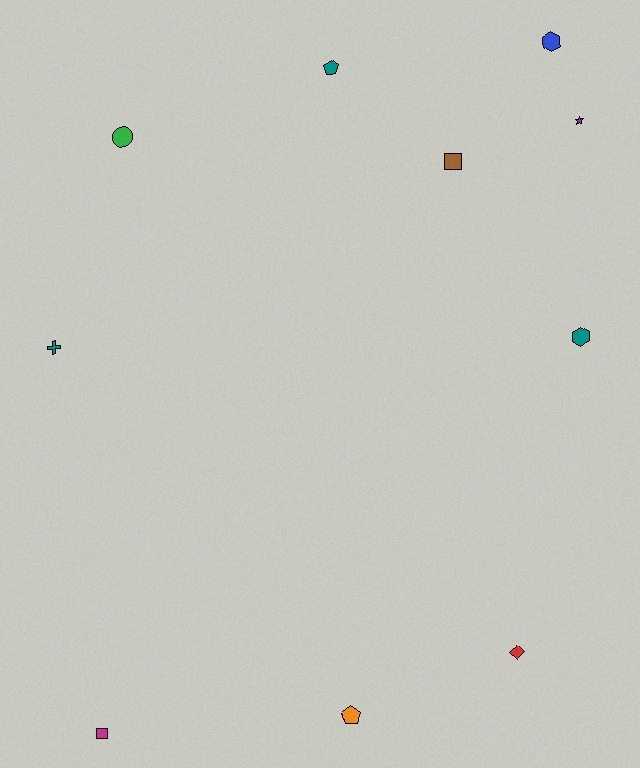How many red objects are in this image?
There is 1 red object.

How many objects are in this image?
There are 10 objects.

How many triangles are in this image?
There are no triangles.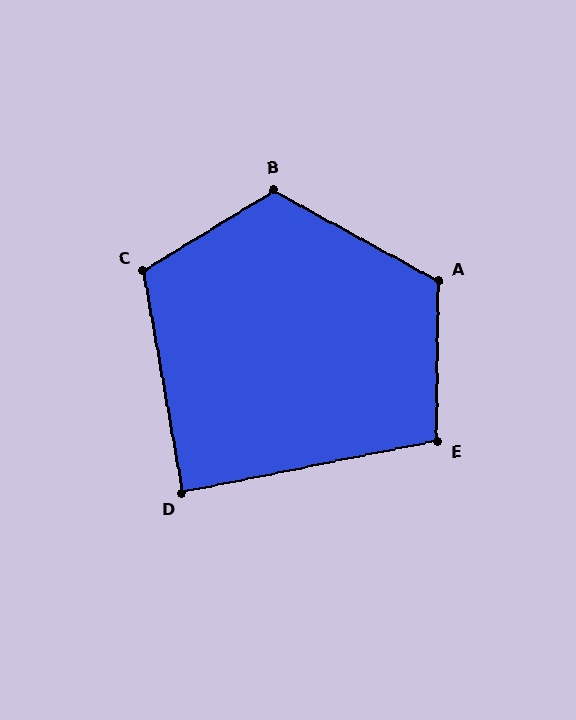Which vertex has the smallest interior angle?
D, at approximately 89 degrees.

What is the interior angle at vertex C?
Approximately 112 degrees (obtuse).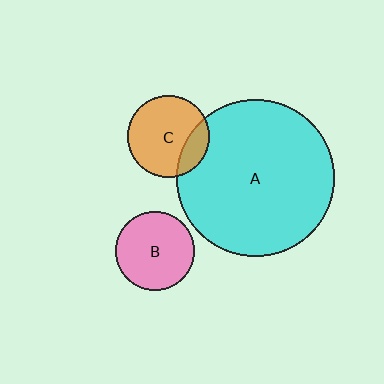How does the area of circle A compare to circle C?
Approximately 3.7 times.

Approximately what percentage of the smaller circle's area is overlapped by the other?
Approximately 20%.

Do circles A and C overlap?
Yes.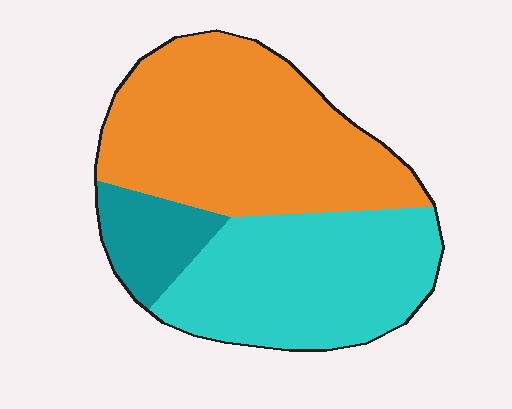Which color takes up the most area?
Orange, at roughly 50%.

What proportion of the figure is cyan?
Cyan takes up between a quarter and a half of the figure.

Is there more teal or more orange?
Orange.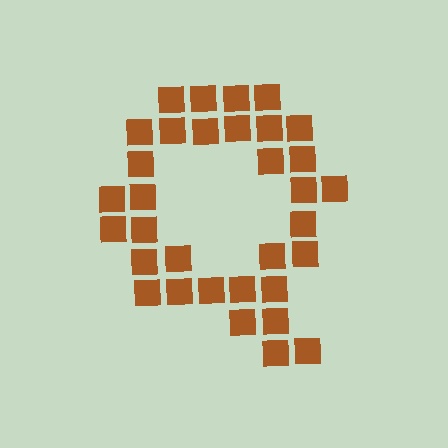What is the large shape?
The large shape is the letter Q.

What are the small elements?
The small elements are squares.